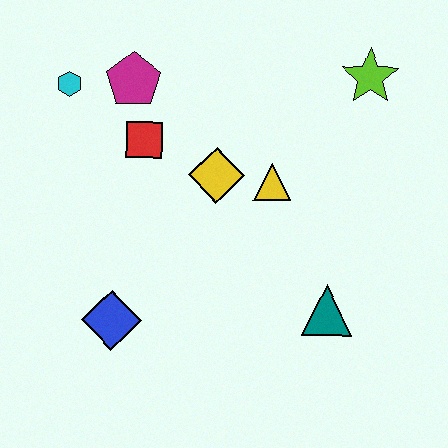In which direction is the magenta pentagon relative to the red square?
The magenta pentagon is above the red square.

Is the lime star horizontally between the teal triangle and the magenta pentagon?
No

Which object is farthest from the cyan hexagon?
The teal triangle is farthest from the cyan hexagon.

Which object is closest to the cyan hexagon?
The magenta pentagon is closest to the cyan hexagon.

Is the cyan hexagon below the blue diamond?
No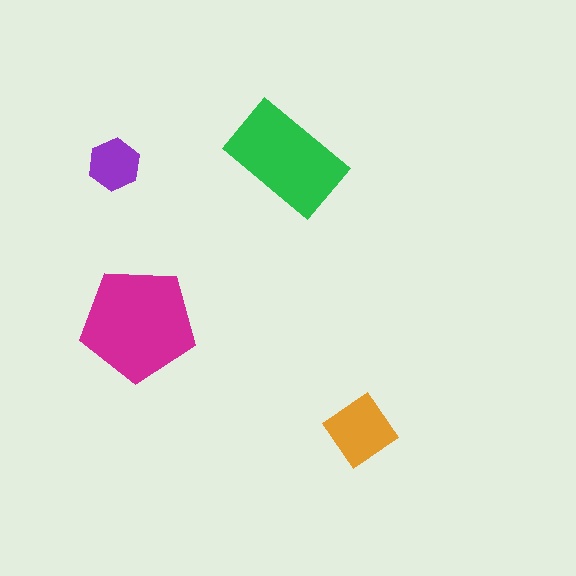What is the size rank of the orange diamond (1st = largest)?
3rd.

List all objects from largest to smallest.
The magenta pentagon, the green rectangle, the orange diamond, the purple hexagon.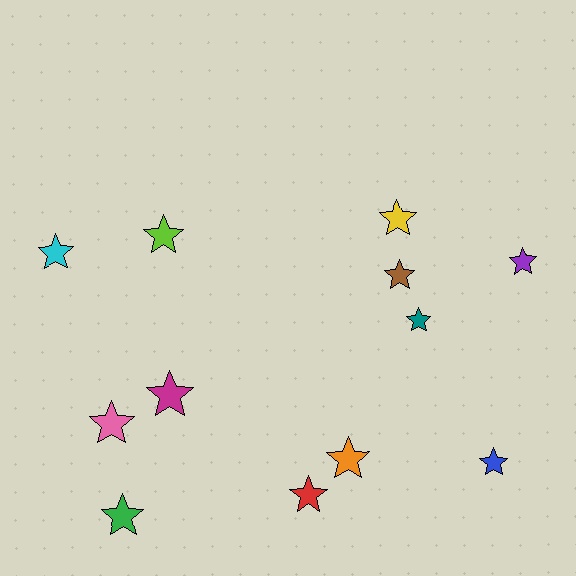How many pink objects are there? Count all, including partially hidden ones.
There is 1 pink object.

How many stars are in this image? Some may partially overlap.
There are 12 stars.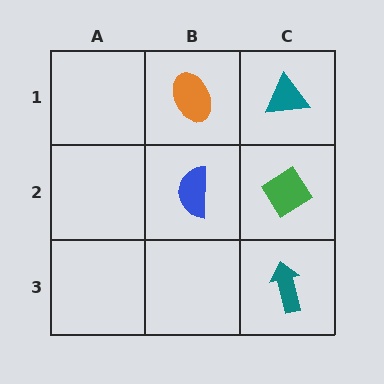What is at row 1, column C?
A teal triangle.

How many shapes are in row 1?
2 shapes.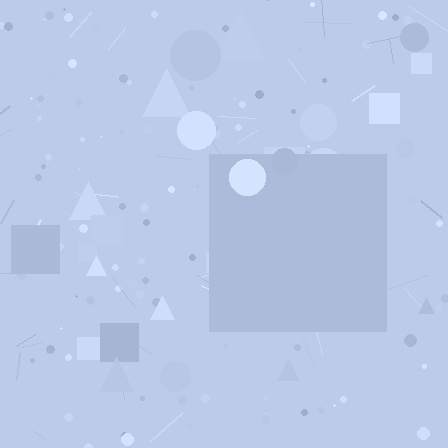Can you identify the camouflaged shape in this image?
The camouflaged shape is a square.